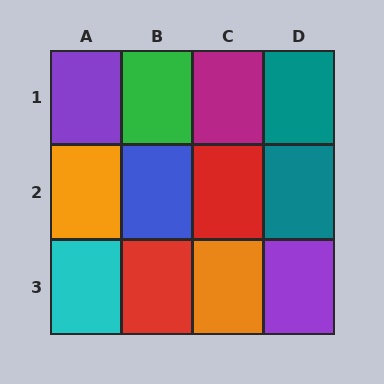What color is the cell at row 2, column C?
Red.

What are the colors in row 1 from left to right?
Purple, green, magenta, teal.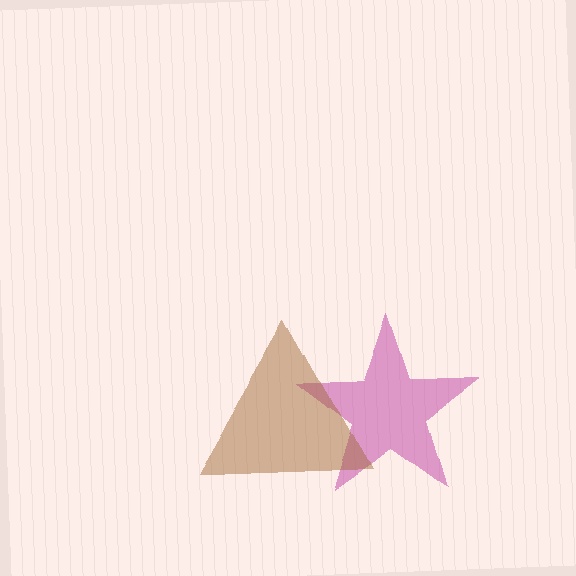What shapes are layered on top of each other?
The layered shapes are: a magenta star, a brown triangle.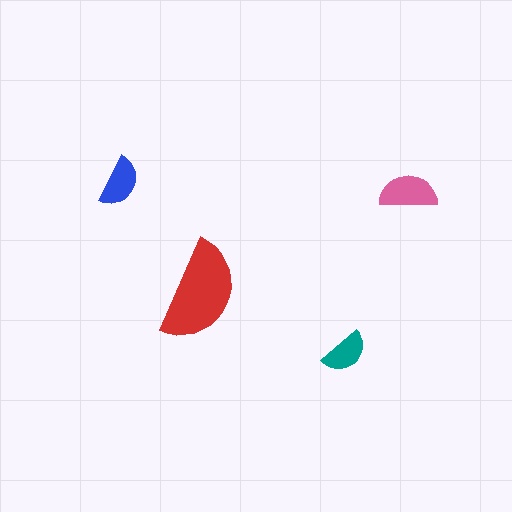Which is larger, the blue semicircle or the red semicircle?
The red one.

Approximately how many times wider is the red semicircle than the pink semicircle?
About 1.5 times wider.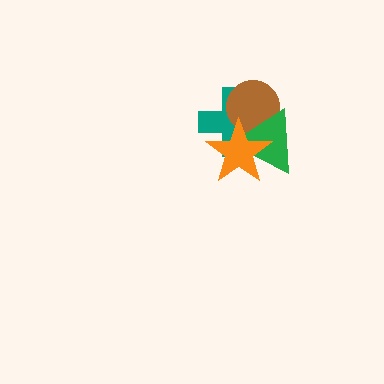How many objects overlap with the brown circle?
3 objects overlap with the brown circle.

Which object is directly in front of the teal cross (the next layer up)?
The brown circle is directly in front of the teal cross.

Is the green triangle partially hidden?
Yes, it is partially covered by another shape.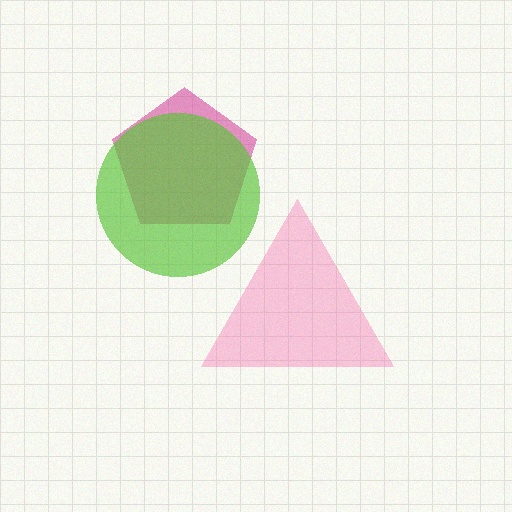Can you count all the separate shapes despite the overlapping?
Yes, there are 3 separate shapes.